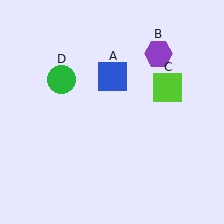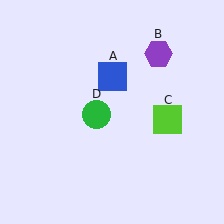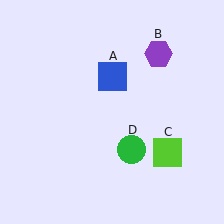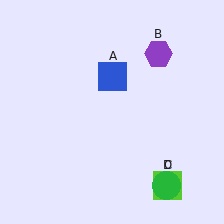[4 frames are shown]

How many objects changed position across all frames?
2 objects changed position: lime square (object C), green circle (object D).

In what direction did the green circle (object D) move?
The green circle (object D) moved down and to the right.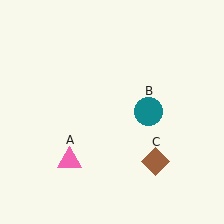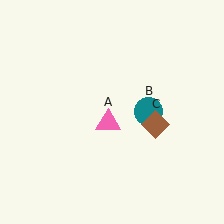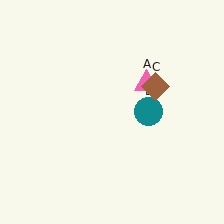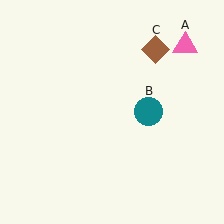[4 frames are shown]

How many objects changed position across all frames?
2 objects changed position: pink triangle (object A), brown diamond (object C).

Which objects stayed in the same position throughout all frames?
Teal circle (object B) remained stationary.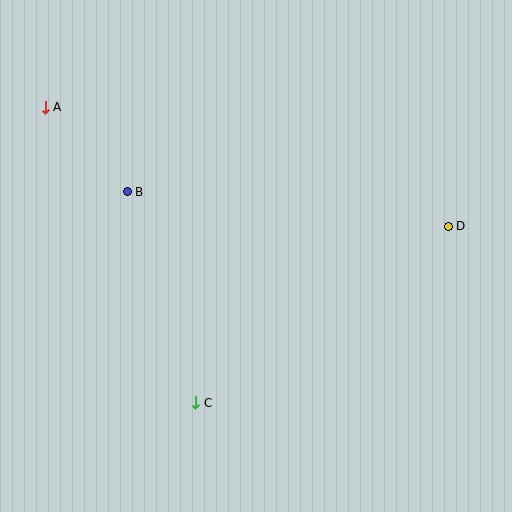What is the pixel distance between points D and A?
The distance between D and A is 420 pixels.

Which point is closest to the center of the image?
Point B at (127, 192) is closest to the center.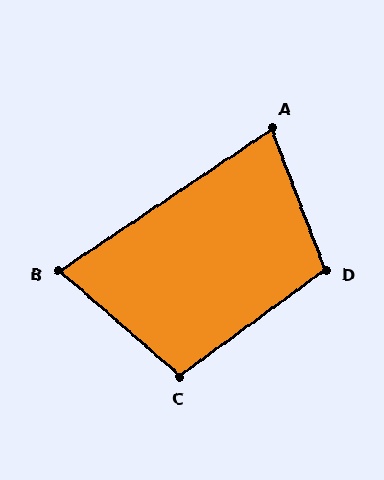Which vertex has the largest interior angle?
D, at approximately 105 degrees.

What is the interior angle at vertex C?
Approximately 103 degrees (obtuse).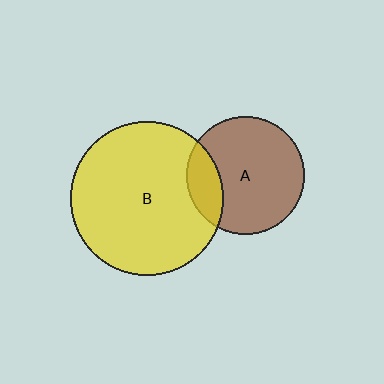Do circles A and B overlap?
Yes.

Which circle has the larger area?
Circle B (yellow).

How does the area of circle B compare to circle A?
Approximately 1.7 times.